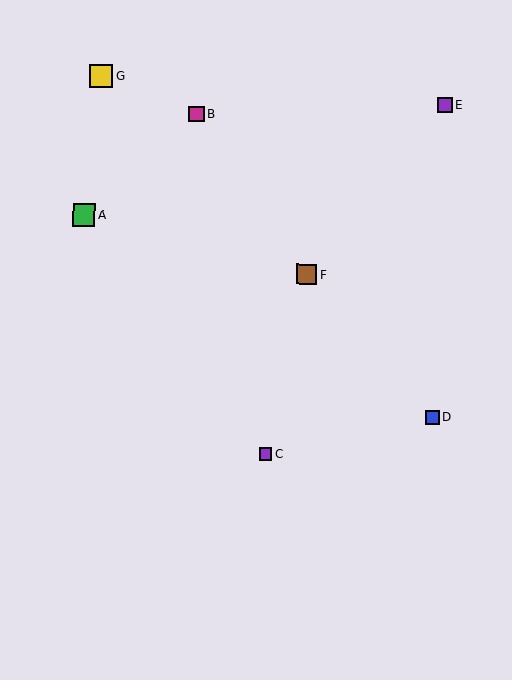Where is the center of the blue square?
The center of the blue square is at (433, 417).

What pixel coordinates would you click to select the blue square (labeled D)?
Click at (433, 417) to select the blue square D.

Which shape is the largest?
The yellow square (labeled G) is the largest.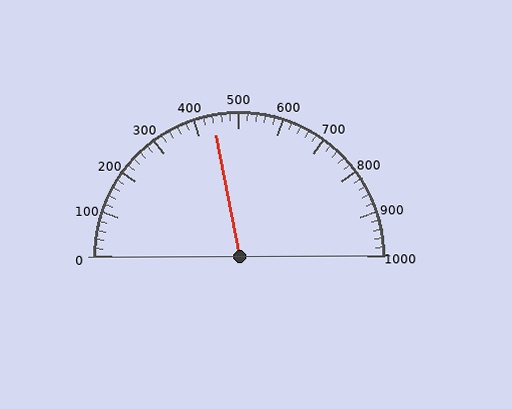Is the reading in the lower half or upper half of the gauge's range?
The reading is in the lower half of the range (0 to 1000).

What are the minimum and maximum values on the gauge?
The gauge ranges from 0 to 1000.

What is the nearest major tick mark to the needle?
The nearest major tick mark is 400.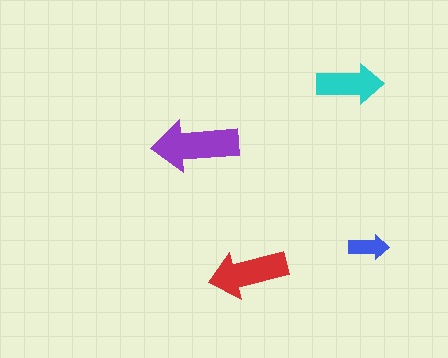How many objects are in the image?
There are 4 objects in the image.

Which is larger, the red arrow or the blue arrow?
The red one.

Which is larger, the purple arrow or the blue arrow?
The purple one.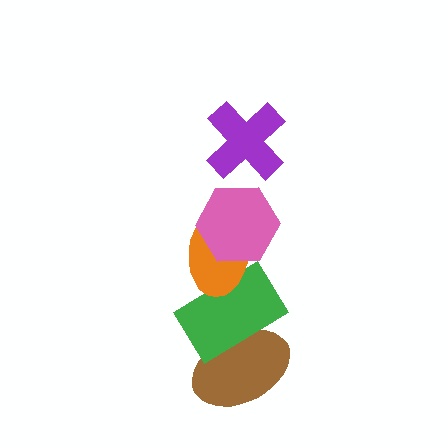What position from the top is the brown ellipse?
The brown ellipse is 5th from the top.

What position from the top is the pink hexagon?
The pink hexagon is 2nd from the top.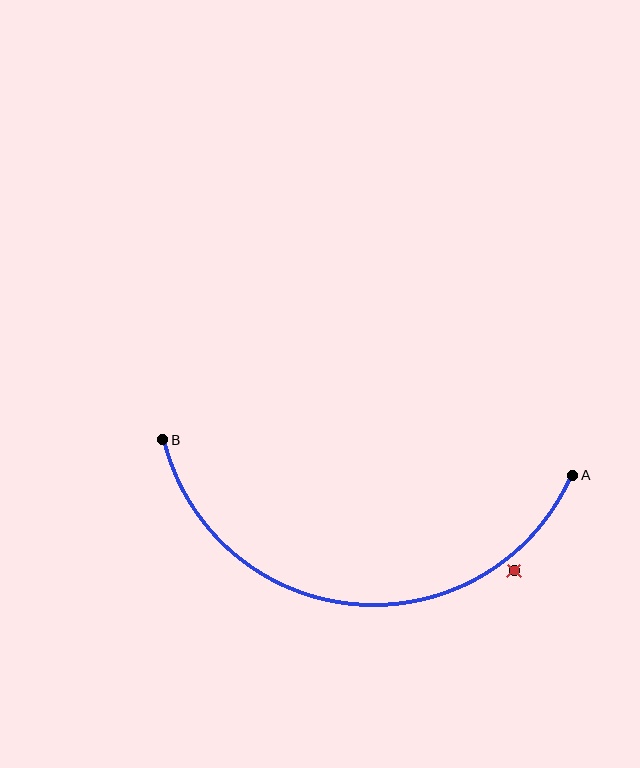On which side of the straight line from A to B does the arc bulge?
The arc bulges below the straight line connecting A and B.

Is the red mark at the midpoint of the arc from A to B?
No — the red mark does not lie on the arc at all. It sits slightly outside the curve.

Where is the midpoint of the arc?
The arc midpoint is the point on the curve farthest from the straight line joining A and B. It sits below that line.